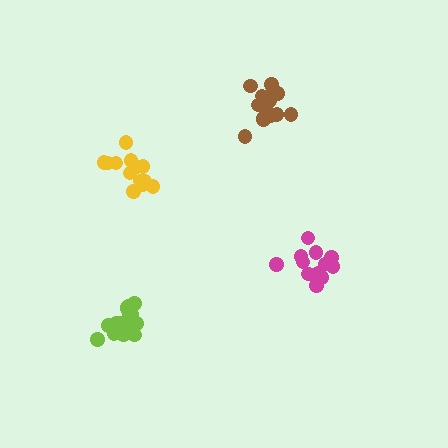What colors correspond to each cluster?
The clusters are colored: yellow, magenta, lime, brown.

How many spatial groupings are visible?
There are 4 spatial groupings.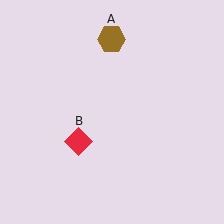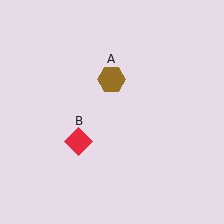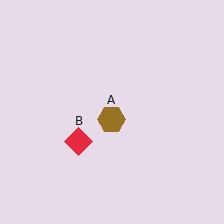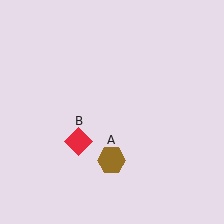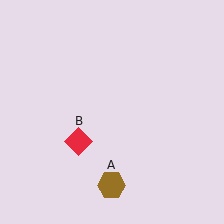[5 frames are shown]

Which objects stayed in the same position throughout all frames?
Red diamond (object B) remained stationary.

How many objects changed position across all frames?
1 object changed position: brown hexagon (object A).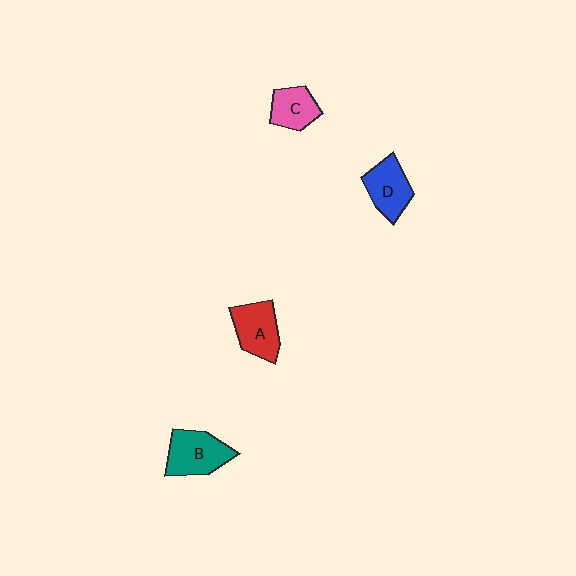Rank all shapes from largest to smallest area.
From largest to smallest: B (teal), A (red), D (blue), C (pink).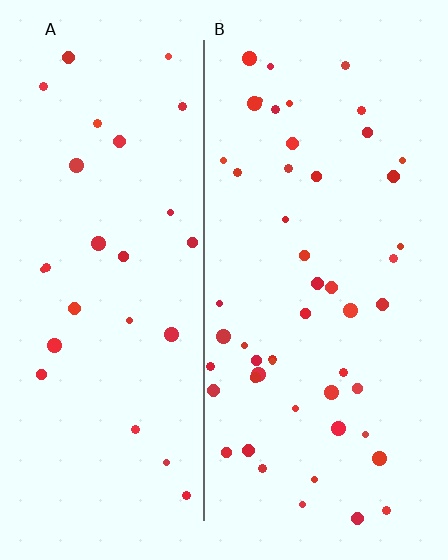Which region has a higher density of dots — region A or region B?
B (the right).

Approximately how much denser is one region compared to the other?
Approximately 1.9× — region B over region A.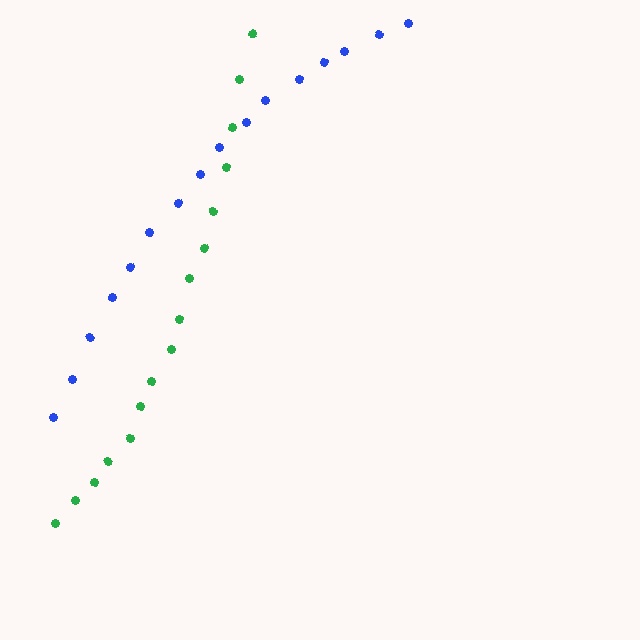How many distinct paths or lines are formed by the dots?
There are 2 distinct paths.